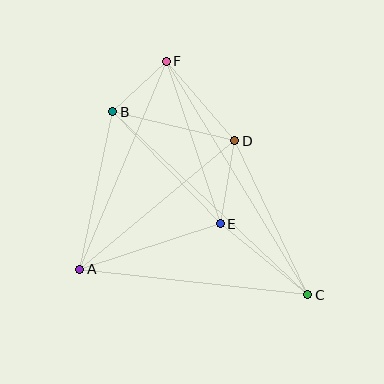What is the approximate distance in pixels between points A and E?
The distance between A and E is approximately 148 pixels.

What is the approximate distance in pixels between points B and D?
The distance between B and D is approximately 125 pixels.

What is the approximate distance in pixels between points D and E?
The distance between D and E is approximately 84 pixels.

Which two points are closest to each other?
Points B and F are closest to each other.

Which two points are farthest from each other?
Points C and F are farthest from each other.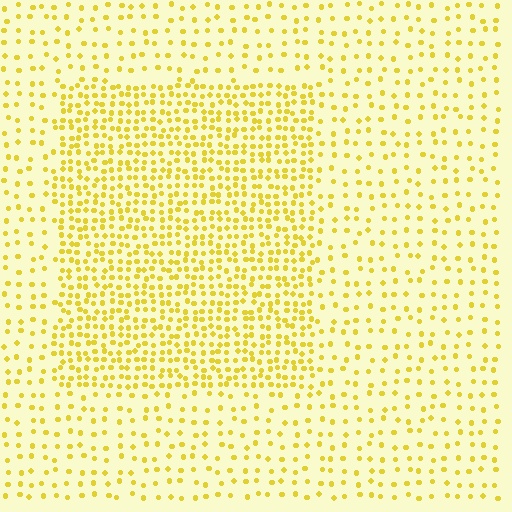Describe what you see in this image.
The image contains small yellow elements arranged at two different densities. A rectangle-shaped region is visible where the elements are more densely packed than the surrounding area.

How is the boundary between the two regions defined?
The boundary is defined by a change in element density (approximately 2.3x ratio). All elements are the same color, size, and shape.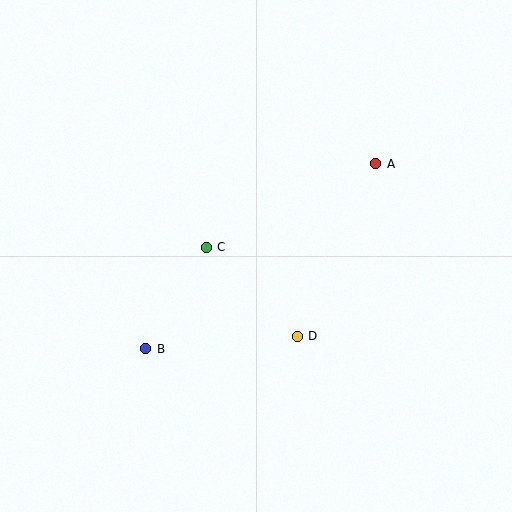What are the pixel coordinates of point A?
Point A is at (376, 164).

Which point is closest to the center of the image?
Point C at (206, 247) is closest to the center.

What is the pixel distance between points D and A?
The distance between D and A is 190 pixels.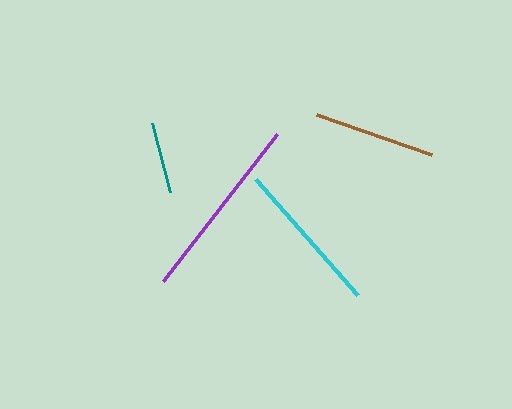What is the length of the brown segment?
The brown segment is approximately 123 pixels long.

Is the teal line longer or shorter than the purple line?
The purple line is longer than the teal line.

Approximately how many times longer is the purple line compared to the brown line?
The purple line is approximately 1.5 times the length of the brown line.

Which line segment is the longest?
The purple line is the longest at approximately 186 pixels.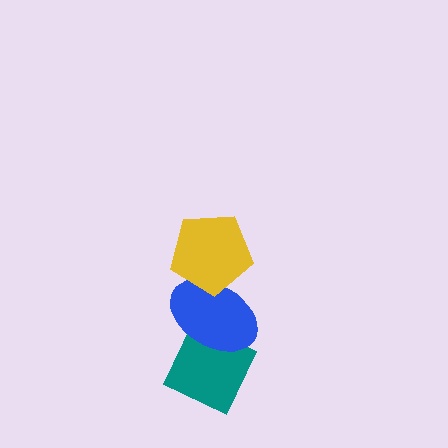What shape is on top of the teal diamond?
The blue ellipse is on top of the teal diamond.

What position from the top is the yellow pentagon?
The yellow pentagon is 1st from the top.